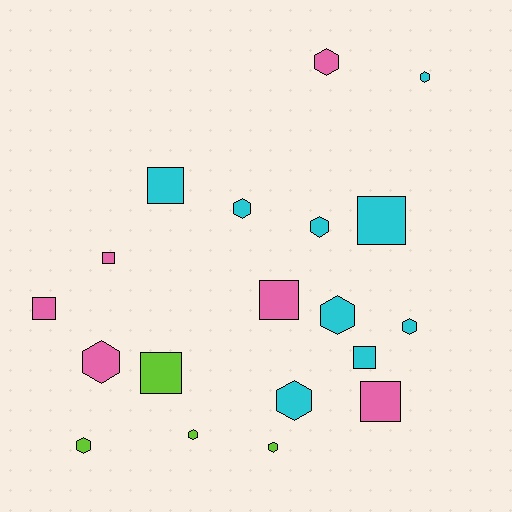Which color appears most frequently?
Cyan, with 9 objects.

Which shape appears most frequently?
Hexagon, with 11 objects.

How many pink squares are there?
There are 4 pink squares.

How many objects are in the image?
There are 19 objects.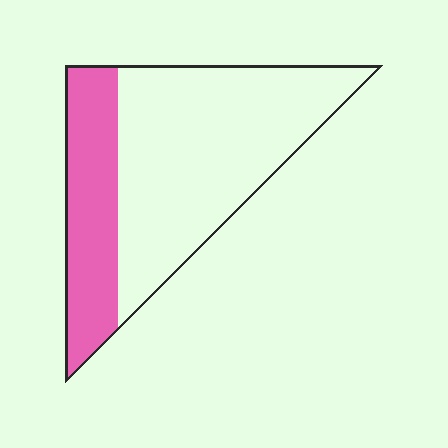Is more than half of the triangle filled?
No.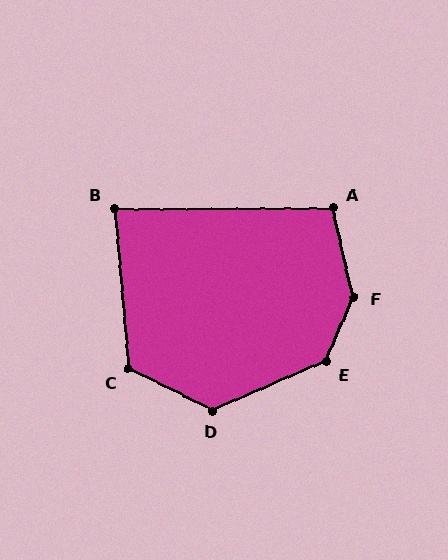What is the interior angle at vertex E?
Approximately 136 degrees (obtuse).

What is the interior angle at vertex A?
Approximately 103 degrees (obtuse).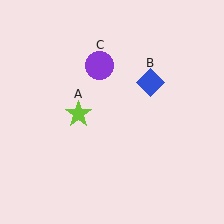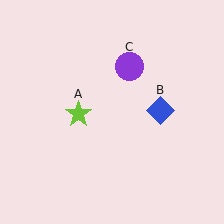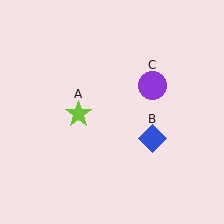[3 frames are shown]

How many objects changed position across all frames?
2 objects changed position: blue diamond (object B), purple circle (object C).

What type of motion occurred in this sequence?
The blue diamond (object B), purple circle (object C) rotated clockwise around the center of the scene.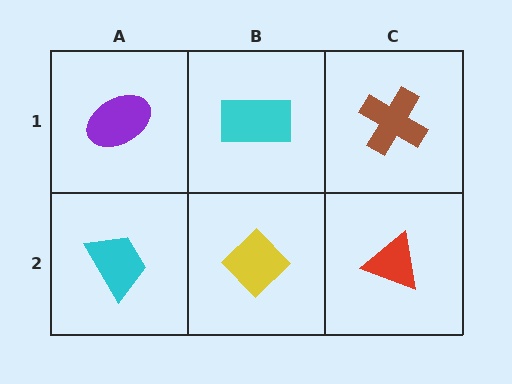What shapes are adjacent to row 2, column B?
A cyan rectangle (row 1, column B), a cyan trapezoid (row 2, column A), a red triangle (row 2, column C).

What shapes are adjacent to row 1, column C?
A red triangle (row 2, column C), a cyan rectangle (row 1, column B).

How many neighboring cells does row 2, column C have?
2.